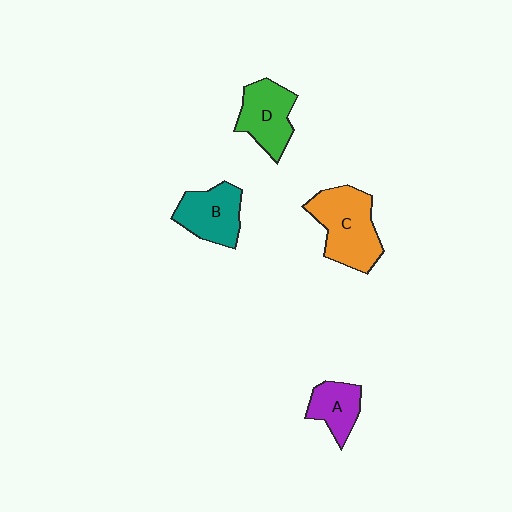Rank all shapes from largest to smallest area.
From largest to smallest: C (orange), D (green), B (teal), A (purple).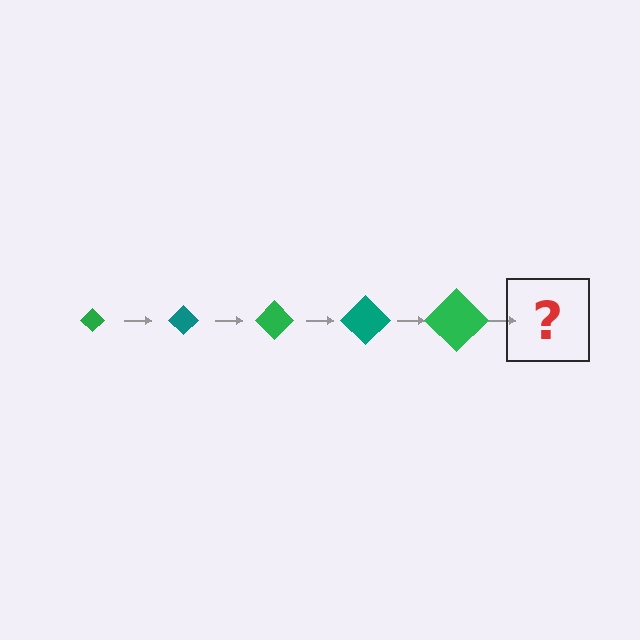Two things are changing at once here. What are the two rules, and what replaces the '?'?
The two rules are that the diamond grows larger each step and the color cycles through green and teal. The '?' should be a teal diamond, larger than the previous one.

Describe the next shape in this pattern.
It should be a teal diamond, larger than the previous one.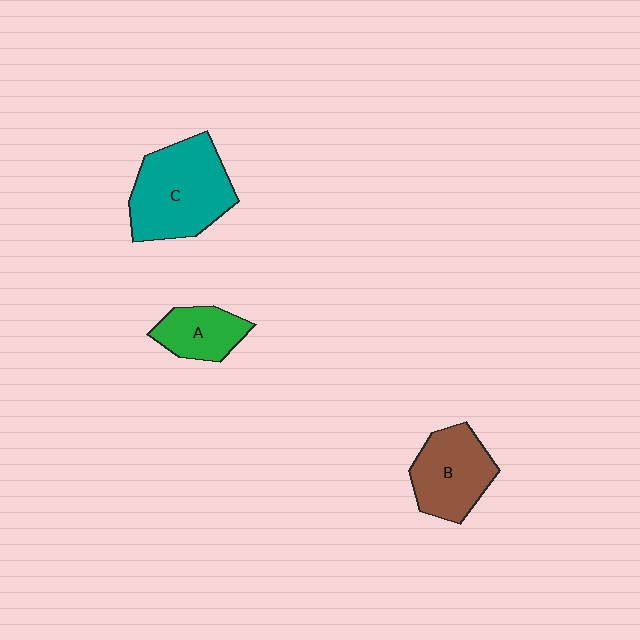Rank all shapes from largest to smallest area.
From largest to smallest: C (teal), B (brown), A (green).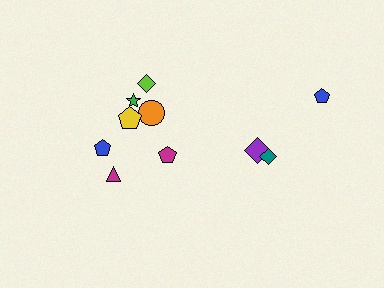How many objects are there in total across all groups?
There are 10 objects.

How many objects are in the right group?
There are 3 objects.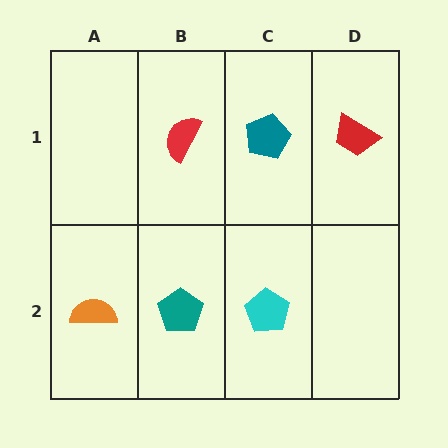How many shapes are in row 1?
3 shapes.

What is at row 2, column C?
A cyan pentagon.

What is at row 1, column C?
A teal pentagon.